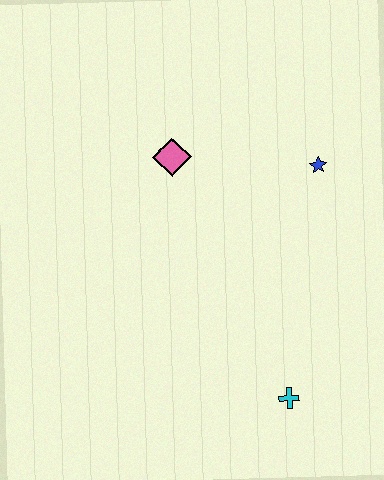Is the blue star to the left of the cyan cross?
No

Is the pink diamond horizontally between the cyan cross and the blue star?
No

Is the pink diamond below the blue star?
No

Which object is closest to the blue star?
The pink diamond is closest to the blue star.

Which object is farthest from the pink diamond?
The cyan cross is farthest from the pink diamond.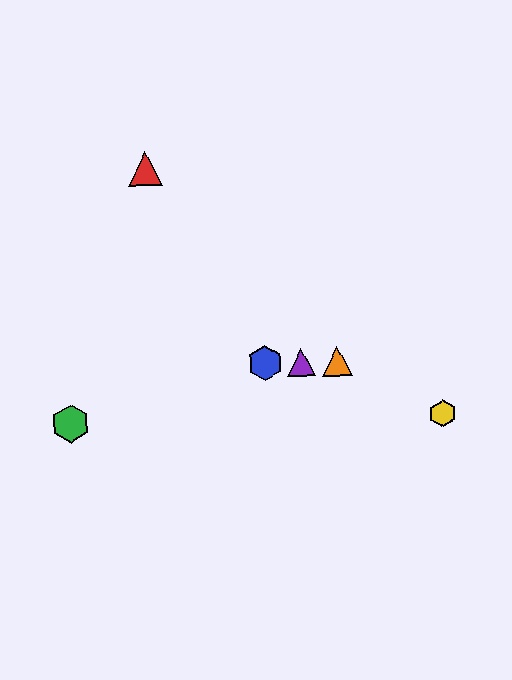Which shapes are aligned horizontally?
The blue hexagon, the purple triangle, the orange triangle are aligned horizontally.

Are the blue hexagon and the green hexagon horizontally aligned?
No, the blue hexagon is at y≈363 and the green hexagon is at y≈424.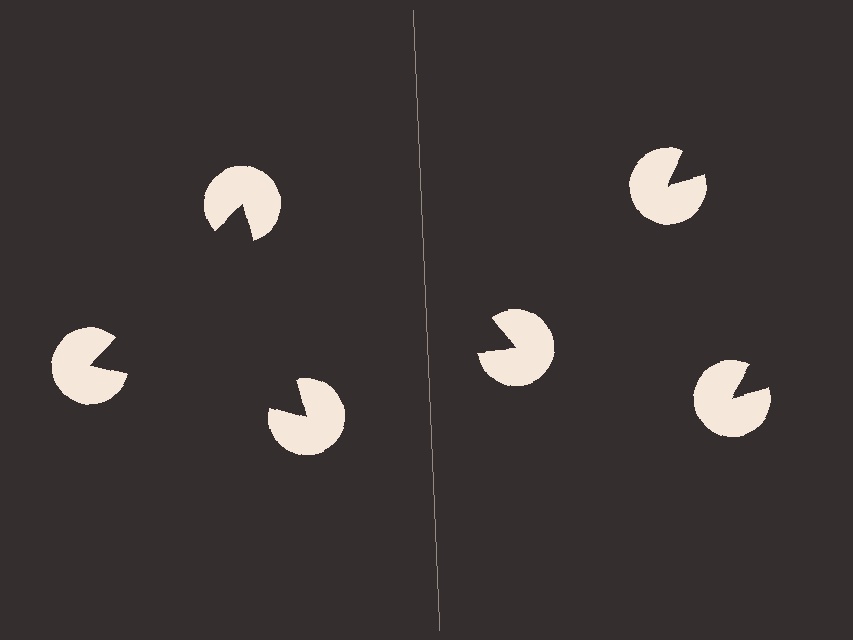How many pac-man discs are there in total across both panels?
6 — 3 on each side.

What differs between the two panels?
The pac-man discs are positioned identically on both sides; only the wedge orientations differ. On the left they align to a triangle; on the right they are misaligned.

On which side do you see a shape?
An illusory triangle appears on the left side. On the right side the wedge cuts are rotated, so no coherent shape forms.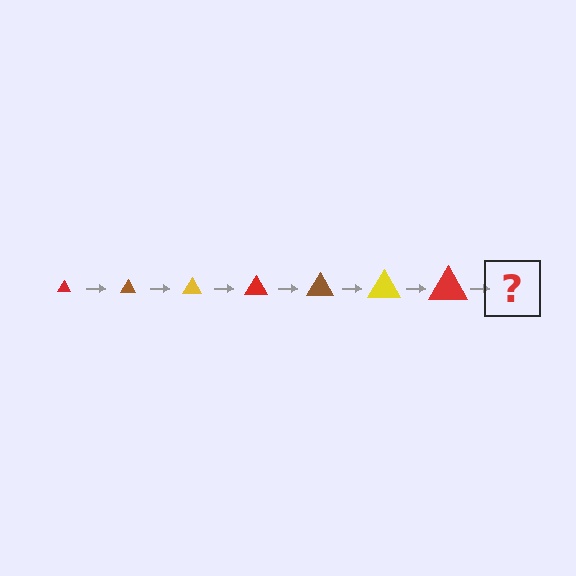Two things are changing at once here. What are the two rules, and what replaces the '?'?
The two rules are that the triangle grows larger each step and the color cycles through red, brown, and yellow. The '?' should be a brown triangle, larger than the previous one.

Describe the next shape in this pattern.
It should be a brown triangle, larger than the previous one.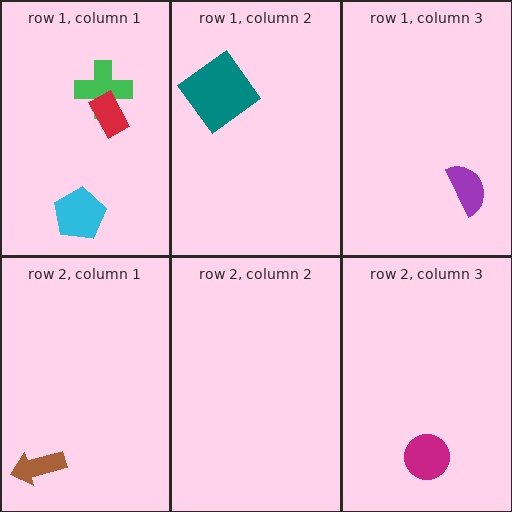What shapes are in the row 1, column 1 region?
The cyan pentagon, the green cross, the red rectangle.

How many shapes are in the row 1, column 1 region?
3.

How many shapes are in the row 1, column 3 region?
1.